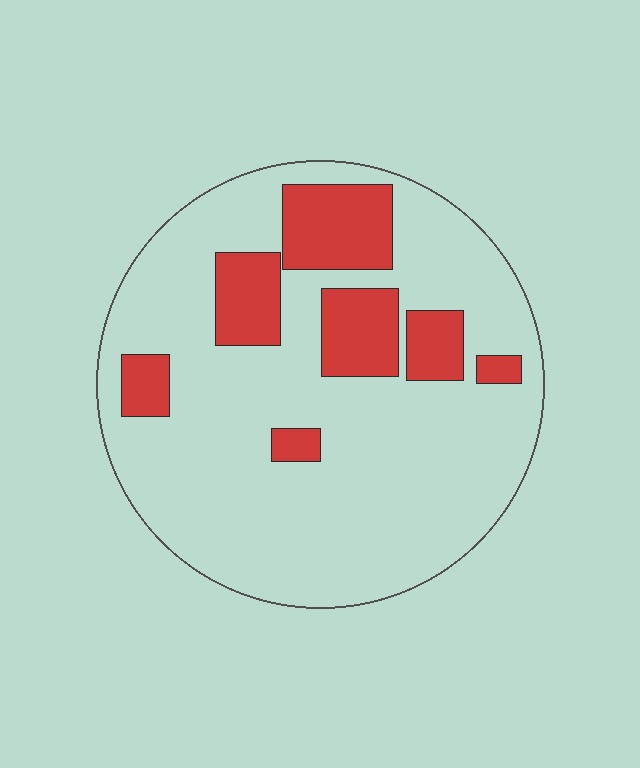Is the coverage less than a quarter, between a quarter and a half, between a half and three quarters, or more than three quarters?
Less than a quarter.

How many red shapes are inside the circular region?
7.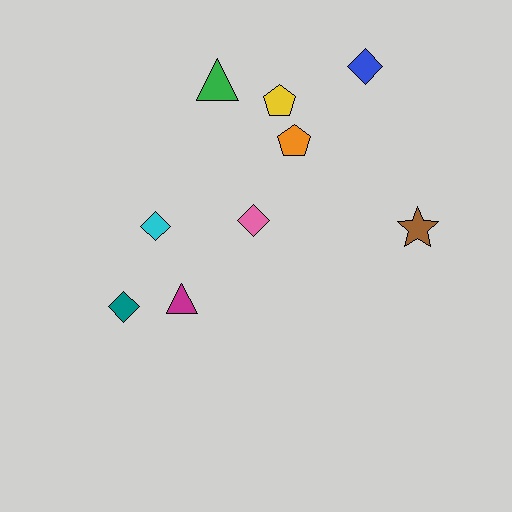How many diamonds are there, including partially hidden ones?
There are 4 diamonds.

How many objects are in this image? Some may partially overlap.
There are 9 objects.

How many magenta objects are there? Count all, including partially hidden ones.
There is 1 magenta object.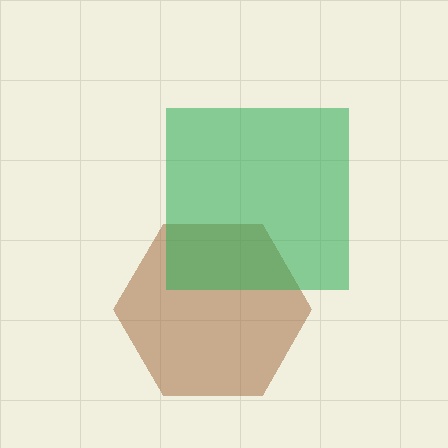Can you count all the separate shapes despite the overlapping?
Yes, there are 2 separate shapes.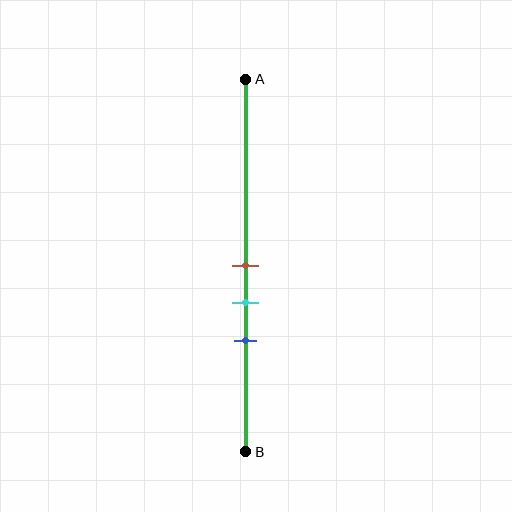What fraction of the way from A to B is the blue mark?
The blue mark is approximately 70% (0.7) of the way from A to B.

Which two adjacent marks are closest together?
The brown and cyan marks are the closest adjacent pair.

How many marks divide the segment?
There are 3 marks dividing the segment.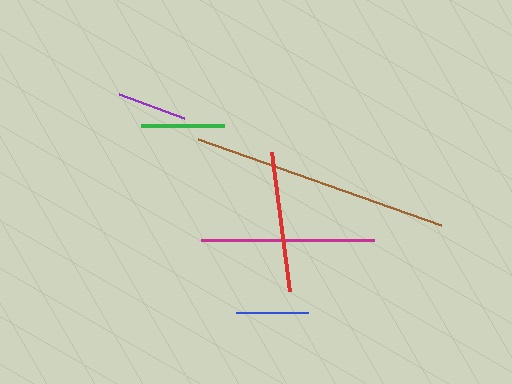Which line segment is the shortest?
The purple line is the shortest at approximately 69 pixels.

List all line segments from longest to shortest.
From longest to shortest: brown, magenta, red, green, blue, purple.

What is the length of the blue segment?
The blue segment is approximately 72 pixels long.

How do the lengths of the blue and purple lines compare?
The blue and purple lines are approximately the same length.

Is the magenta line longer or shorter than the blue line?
The magenta line is longer than the blue line.